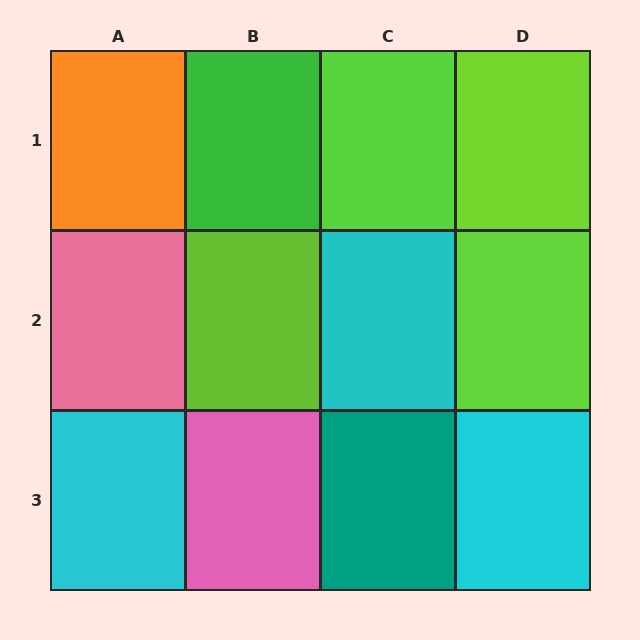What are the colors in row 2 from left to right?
Pink, lime, cyan, lime.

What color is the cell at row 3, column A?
Cyan.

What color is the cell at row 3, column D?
Cyan.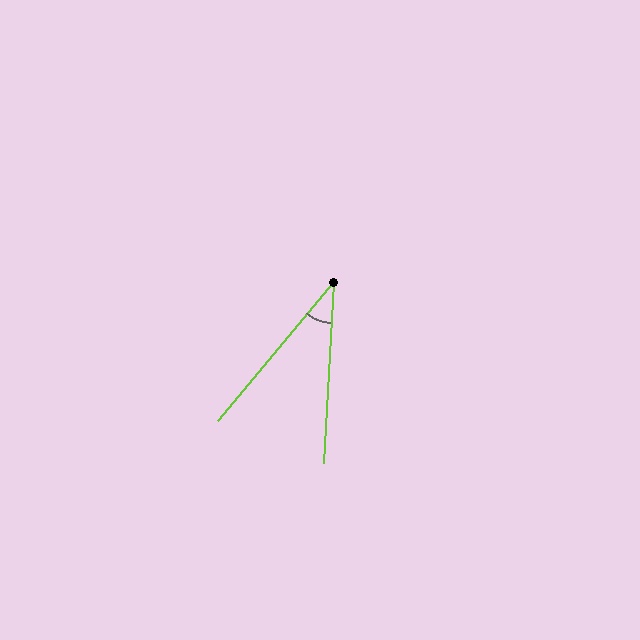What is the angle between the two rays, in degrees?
Approximately 36 degrees.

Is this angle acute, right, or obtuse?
It is acute.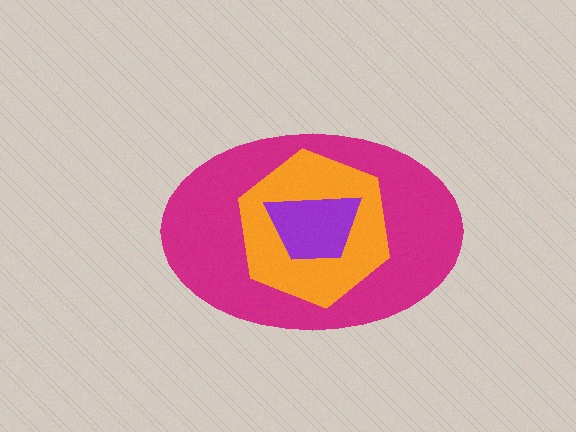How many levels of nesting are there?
3.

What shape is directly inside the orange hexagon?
The purple trapezoid.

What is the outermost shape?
The magenta ellipse.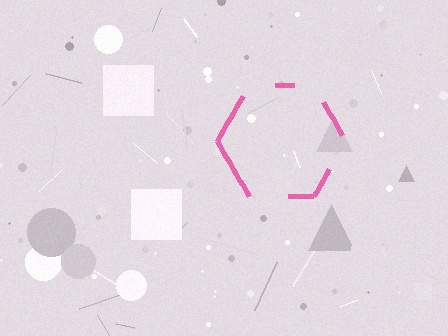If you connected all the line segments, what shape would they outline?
They would outline a hexagon.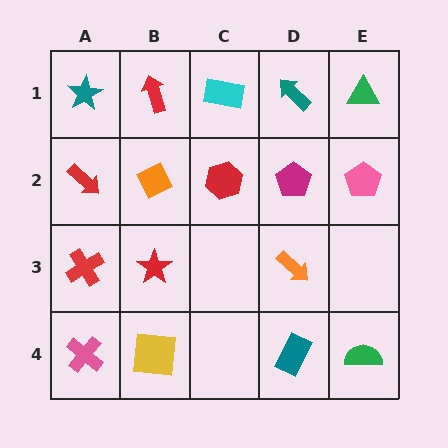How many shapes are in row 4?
4 shapes.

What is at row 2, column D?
A magenta pentagon.